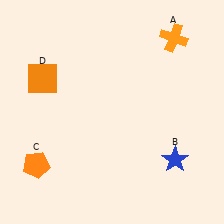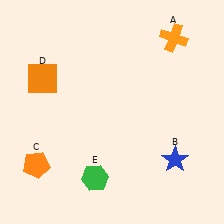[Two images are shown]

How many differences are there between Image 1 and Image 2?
There is 1 difference between the two images.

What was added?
A green hexagon (E) was added in Image 2.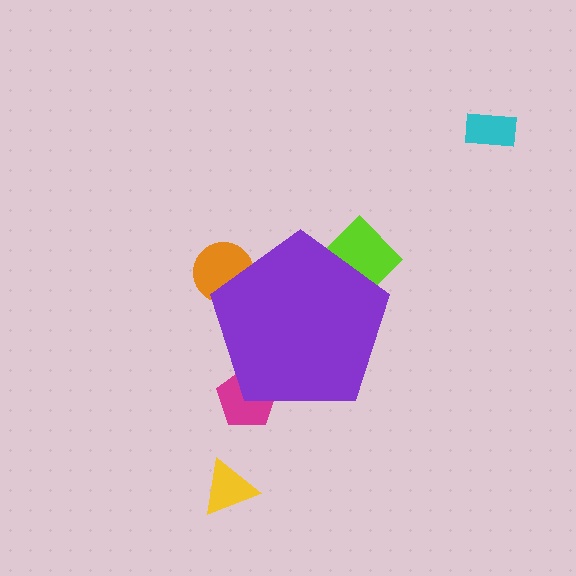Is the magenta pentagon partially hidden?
Yes, the magenta pentagon is partially hidden behind the purple pentagon.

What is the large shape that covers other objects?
A purple pentagon.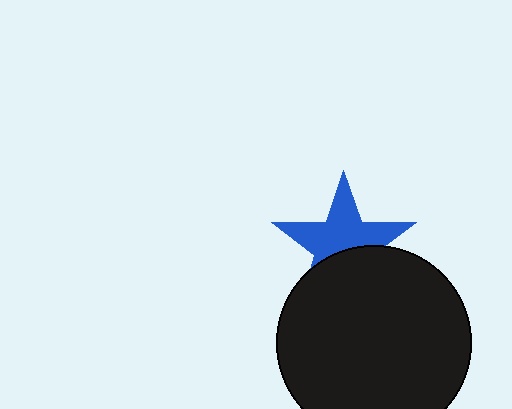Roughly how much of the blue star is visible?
About half of it is visible (roughly 60%).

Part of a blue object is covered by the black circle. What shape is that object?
It is a star.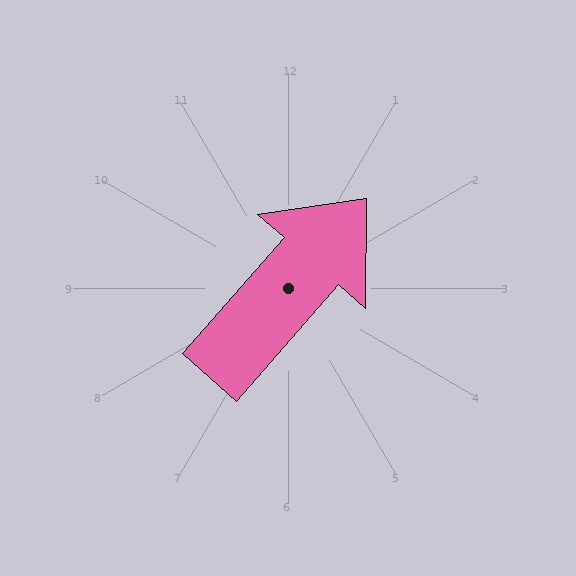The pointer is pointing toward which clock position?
Roughly 1 o'clock.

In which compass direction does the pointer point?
Northeast.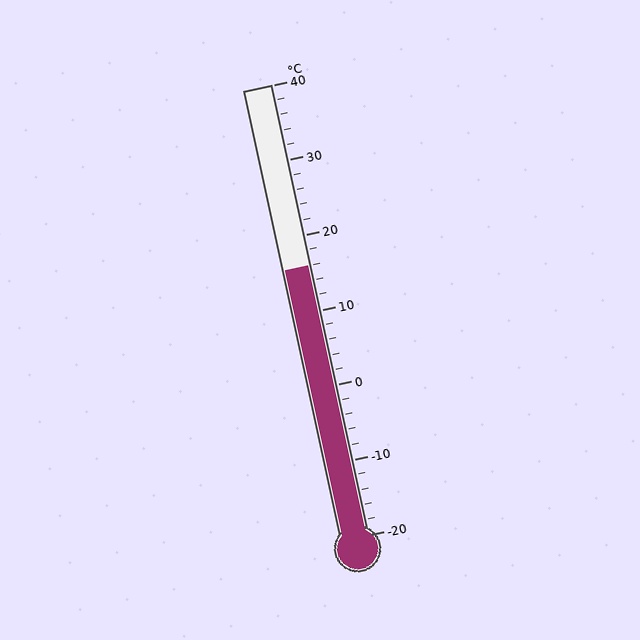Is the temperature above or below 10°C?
The temperature is above 10°C.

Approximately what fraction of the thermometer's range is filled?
The thermometer is filled to approximately 60% of its range.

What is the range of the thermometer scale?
The thermometer scale ranges from -20°C to 40°C.